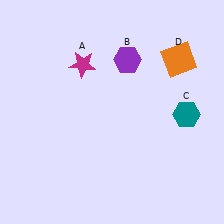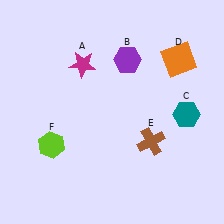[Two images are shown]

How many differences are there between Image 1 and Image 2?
There are 2 differences between the two images.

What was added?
A brown cross (E), a lime hexagon (F) were added in Image 2.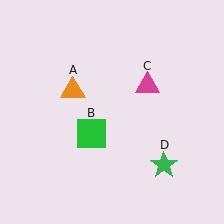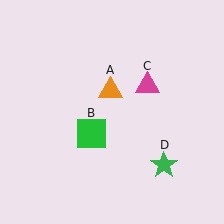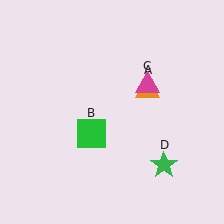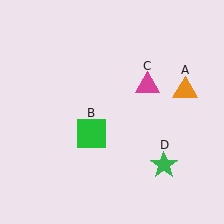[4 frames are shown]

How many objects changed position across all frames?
1 object changed position: orange triangle (object A).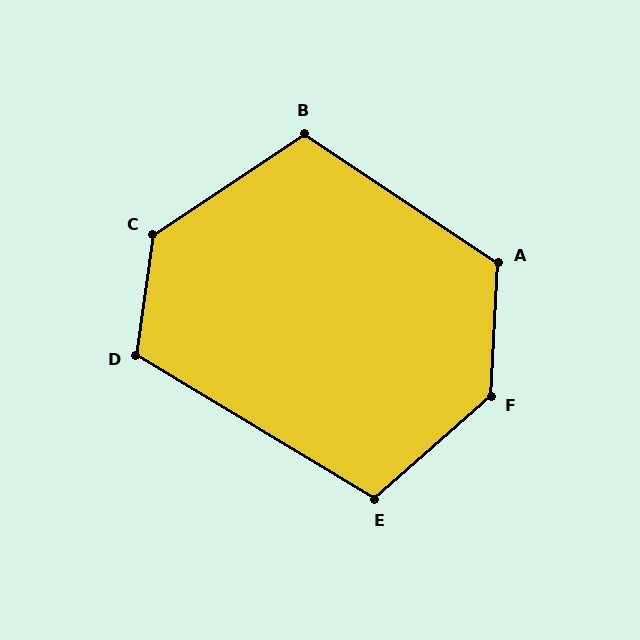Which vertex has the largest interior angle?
F, at approximately 135 degrees.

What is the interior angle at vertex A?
Approximately 121 degrees (obtuse).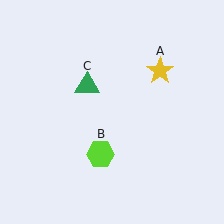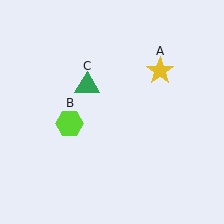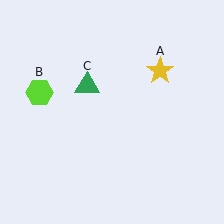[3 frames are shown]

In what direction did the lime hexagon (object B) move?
The lime hexagon (object B) moved up and to the left.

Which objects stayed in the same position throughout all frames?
Yellow star (object A) and green triangle (object C) remained stationary.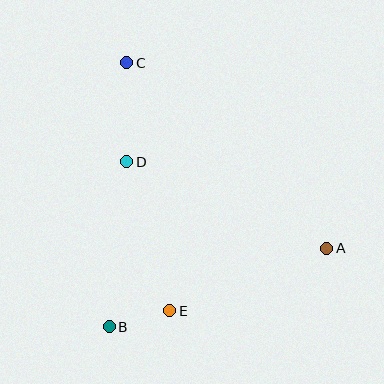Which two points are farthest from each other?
Points A and C are farthest from each other.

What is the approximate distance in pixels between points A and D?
The distance between A and D is approximately 218 pixels.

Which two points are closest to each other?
Points B and E are closest to each other.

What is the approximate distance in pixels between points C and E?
The distance between C and E is approximately 252 pixels.